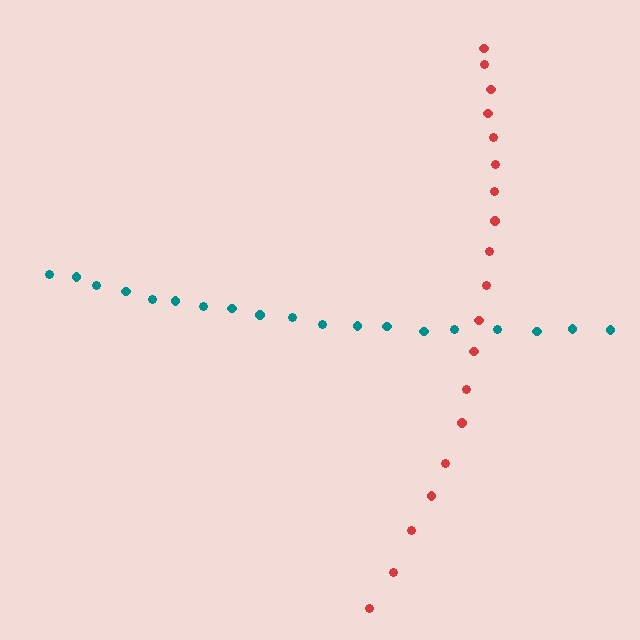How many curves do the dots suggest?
There are 2 distinct paths.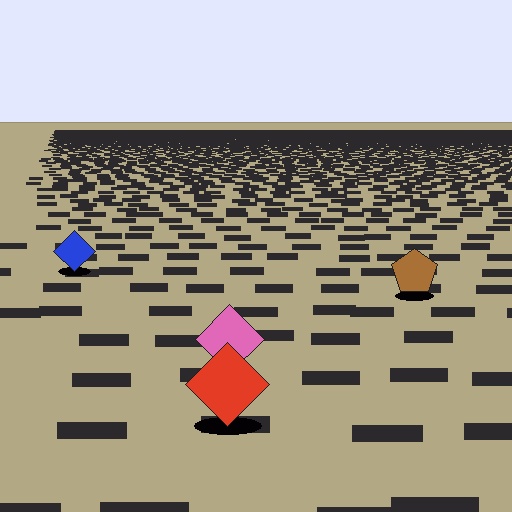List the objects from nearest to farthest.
From nearest to farthest: the red diamond, the pink diamond, the brown pentagon, the blue diamond.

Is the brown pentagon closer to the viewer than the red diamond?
No. The red diamond is closer — you can tell from the texture gradient: the ground texture is coarser near it.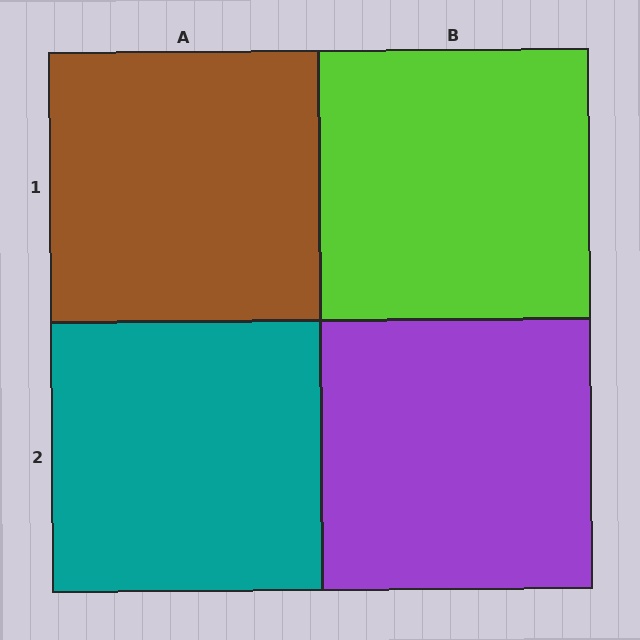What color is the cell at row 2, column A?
Teal.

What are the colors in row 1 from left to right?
Brown, lime.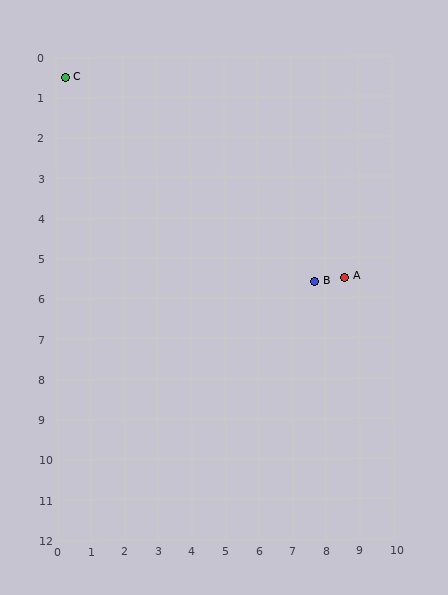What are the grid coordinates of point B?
Point B is at approximately (7.7, 5.6).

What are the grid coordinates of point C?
Point C is at approximately (0.3, 0.5).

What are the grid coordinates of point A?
Point A is at approximately (8.6, 5.5).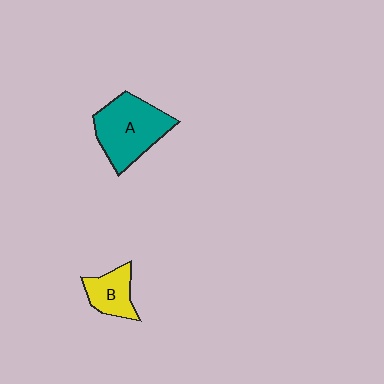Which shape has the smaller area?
Shape B (yellow).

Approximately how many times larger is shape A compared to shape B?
Approximately 2.0 times.